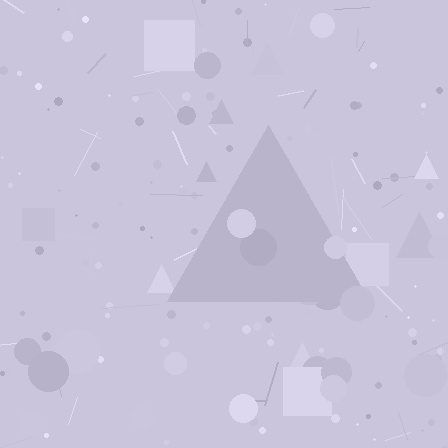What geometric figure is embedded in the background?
A triangle is embedded in the background.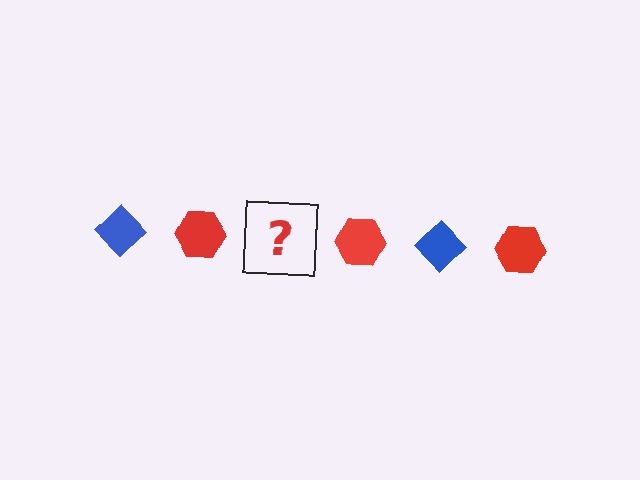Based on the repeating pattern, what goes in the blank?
The blank should be a blue diamond.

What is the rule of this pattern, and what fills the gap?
The rule is that the pattern alternates between blue diamond and red hexagon. The gap should be filled with a blue diamond.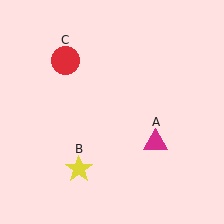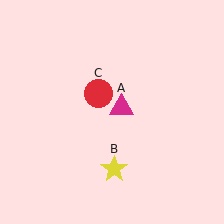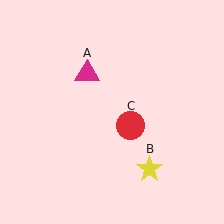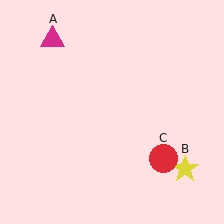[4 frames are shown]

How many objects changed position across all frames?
3 objects changed position: magenta triangle (object A), yellow star (object B), red circle (object C).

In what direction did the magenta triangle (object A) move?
The magenta triangle (object A) moved up and to the left.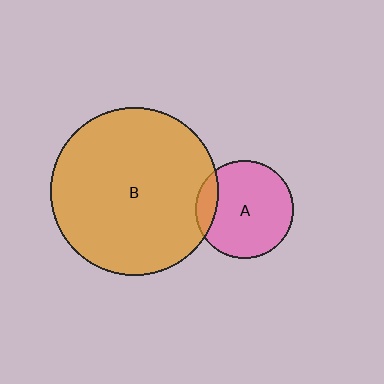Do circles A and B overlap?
Yes.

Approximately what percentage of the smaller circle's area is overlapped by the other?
Approximately 15%.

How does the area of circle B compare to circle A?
Approximately 3.0 times.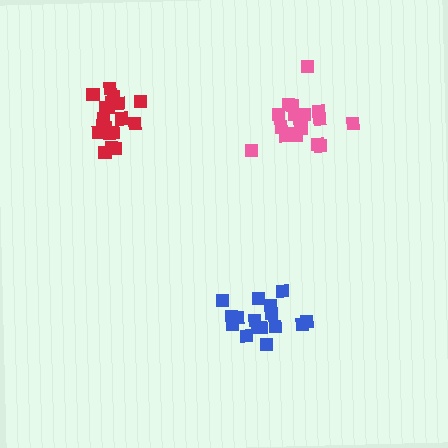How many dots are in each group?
Group 1: 20 dots, Group 2: 19 dots, Group 3: 16 dots (55 total).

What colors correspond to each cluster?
The clusters are colored: red, pink, blue.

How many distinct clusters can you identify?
There are 3 distinct clusters.